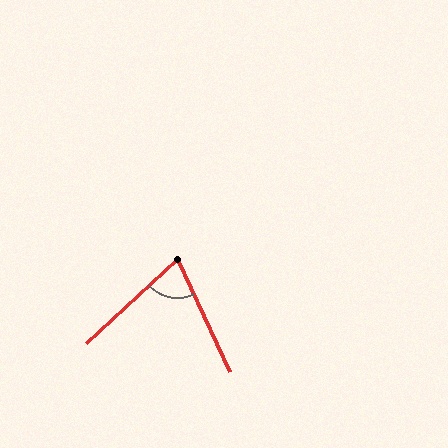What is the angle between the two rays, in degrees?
Approximately 72 degrees.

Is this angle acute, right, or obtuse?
It is acute.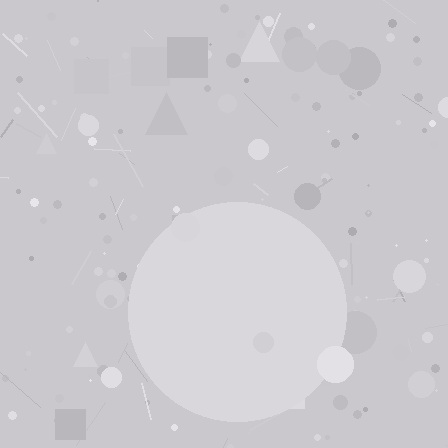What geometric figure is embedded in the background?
A circle is embedded in the background.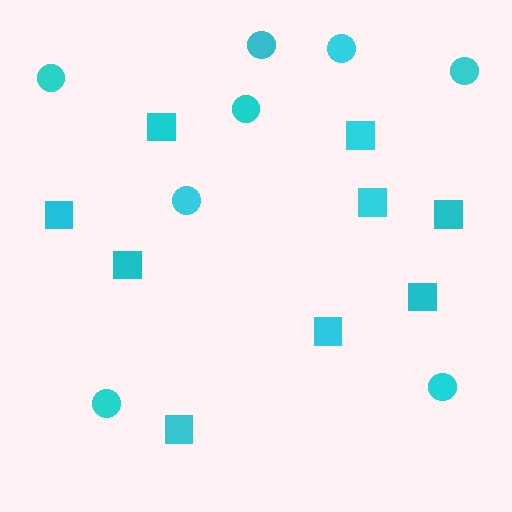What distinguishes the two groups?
There are 2 groups: one group of squares (9) and one group of circles (8).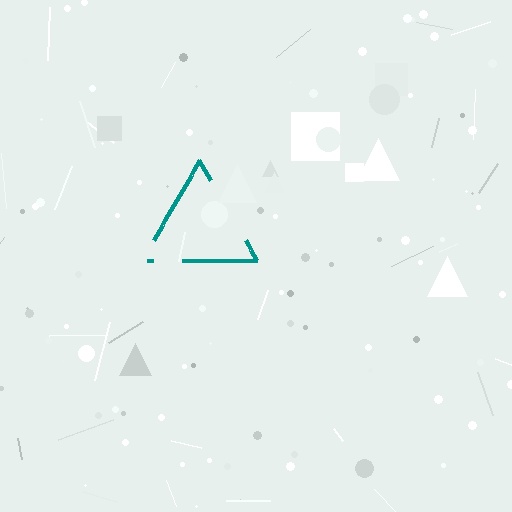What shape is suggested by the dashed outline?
The dashed outline suggests a triangle.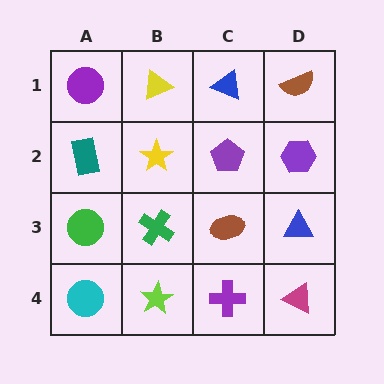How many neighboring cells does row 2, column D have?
3.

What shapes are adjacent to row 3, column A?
A teal rectangle (row 2, column A), a cyan circle (row 4, column A), a green cross (row 3, column B).